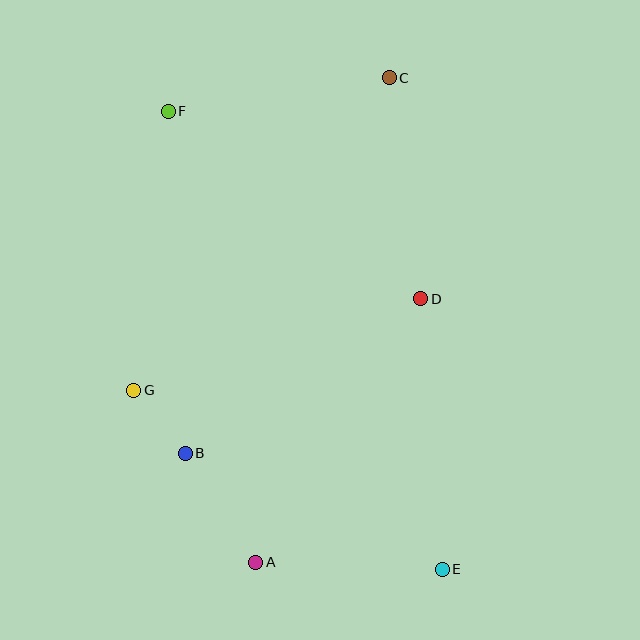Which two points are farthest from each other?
Points E and F are farthest from each other.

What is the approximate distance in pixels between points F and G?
The distance between F and G is approximately 281 pixels.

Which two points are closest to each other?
Points B and G are closest to each other.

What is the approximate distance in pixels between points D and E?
The distance between D and E is approximately 271 pixels.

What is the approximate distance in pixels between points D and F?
The distance between D and F is approximately 314 pixels.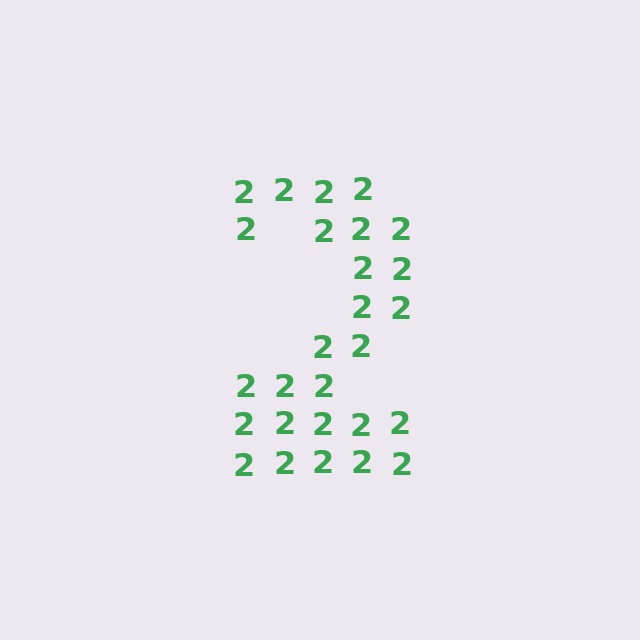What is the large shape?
The large shape is the digit 2.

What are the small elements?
The small elements are digit 2's.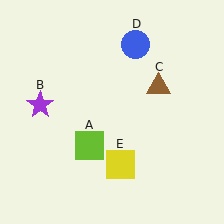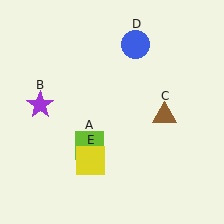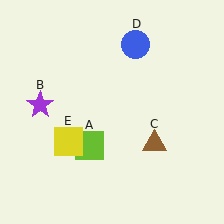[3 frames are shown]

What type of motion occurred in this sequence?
The brown triangle (object C), yellow square (object E) rotated clockwise around the center of the scene.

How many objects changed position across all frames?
2 objects changed position: brown triangle (object C), yellow square (object E).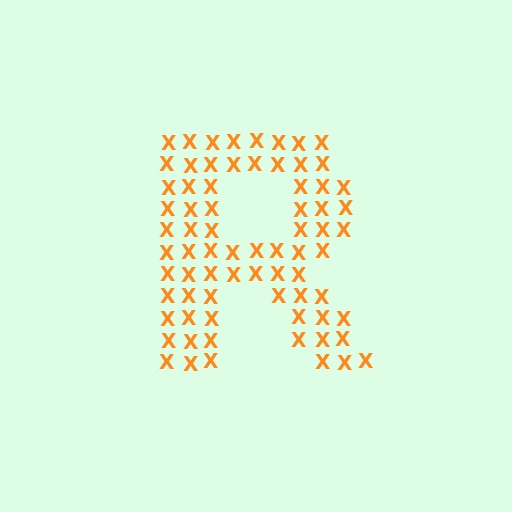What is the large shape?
The large shape is the letter R.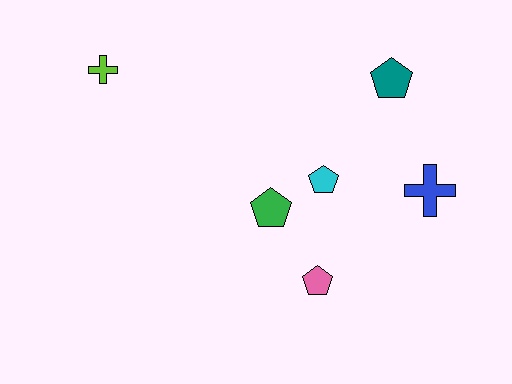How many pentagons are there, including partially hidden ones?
There are 4 pentagons.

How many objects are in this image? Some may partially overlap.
There are 6 objects.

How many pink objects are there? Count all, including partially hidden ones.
There is 1 pink object.